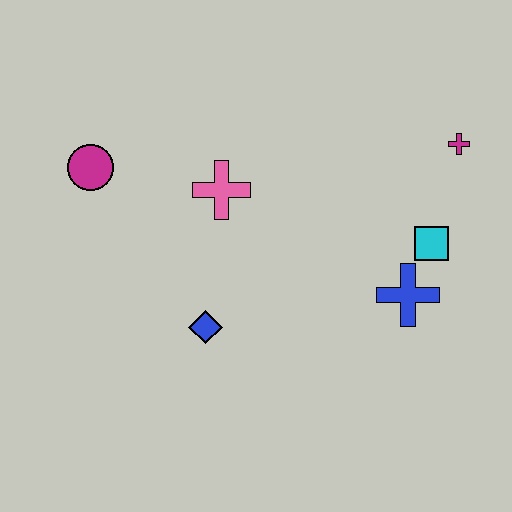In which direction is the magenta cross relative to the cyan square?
The magenta cross is above the cyan square.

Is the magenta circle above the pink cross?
Yes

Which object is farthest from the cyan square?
The magenta circle is farthest from the cyan square.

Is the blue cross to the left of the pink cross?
No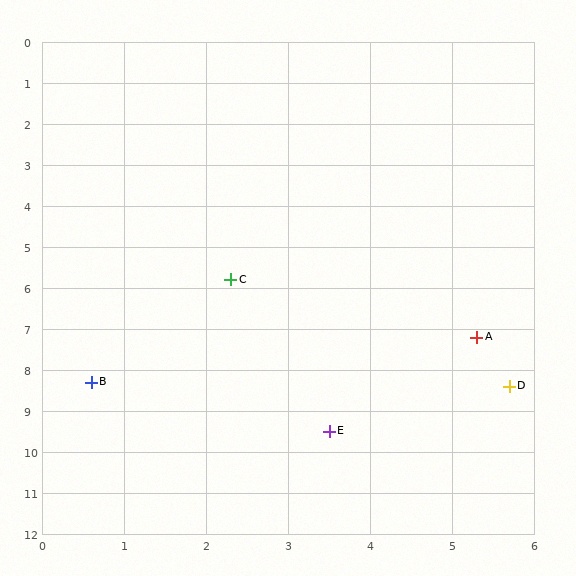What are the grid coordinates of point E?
Point E is at approximately (3.5, 9.5).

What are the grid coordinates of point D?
Point D is at approximately (5.7, 8.4).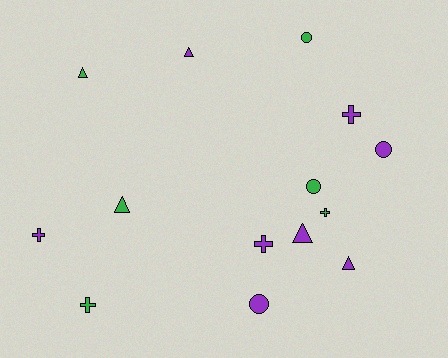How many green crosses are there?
There are 2 green crosses.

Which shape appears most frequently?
Triangle, with 5 objects.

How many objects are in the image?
There are 14 objects.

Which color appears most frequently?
Purple, with 8 objects.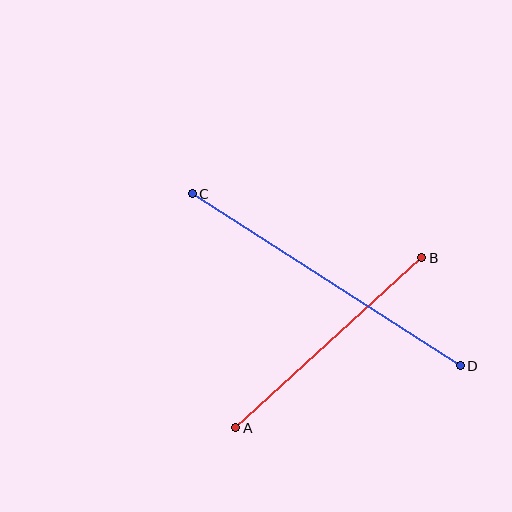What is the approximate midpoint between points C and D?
The midpoint is at approximately (326, 280) pixels.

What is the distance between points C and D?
The distance is approximately 318 pixels.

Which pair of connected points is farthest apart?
Points C and D are farthest apart.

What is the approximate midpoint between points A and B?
The midpoint is at approximately (329, 343) pixels.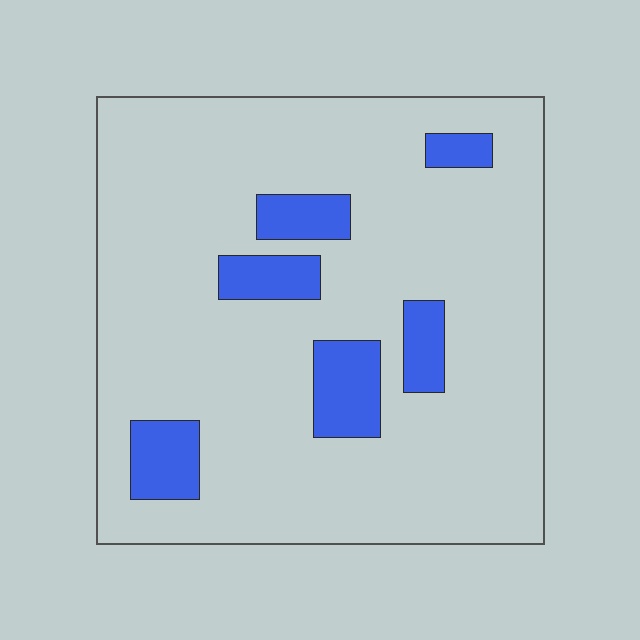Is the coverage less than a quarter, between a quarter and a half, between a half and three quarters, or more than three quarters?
Less than a quarter.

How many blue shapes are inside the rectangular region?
6.